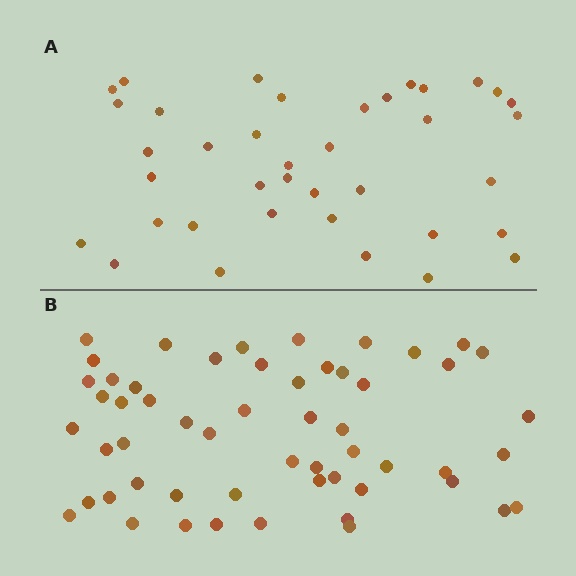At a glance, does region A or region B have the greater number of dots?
Region B (the bottom region) has more dots.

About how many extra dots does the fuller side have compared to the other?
Region B has approximately 15 more dots than region A.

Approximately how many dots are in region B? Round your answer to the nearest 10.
About 60 dots. (The exact count is 55, which rounds to 60.)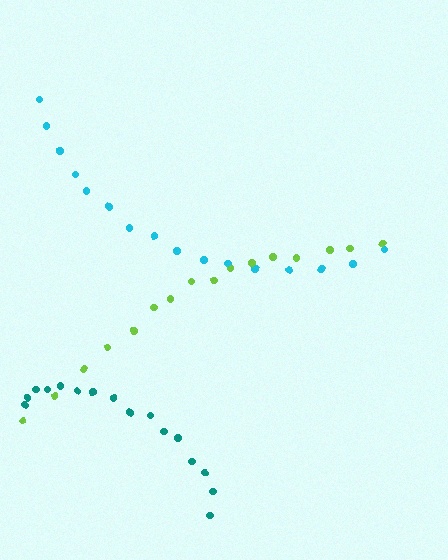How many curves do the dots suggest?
There are 3 distinct paths.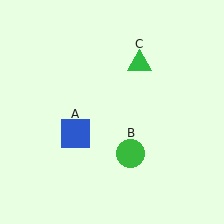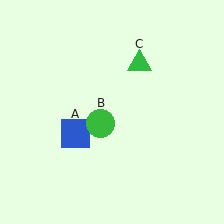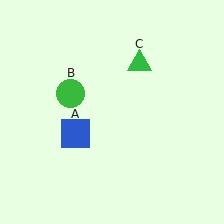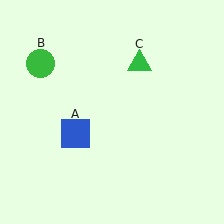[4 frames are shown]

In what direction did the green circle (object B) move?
The green circle (object B) moved up and to the left.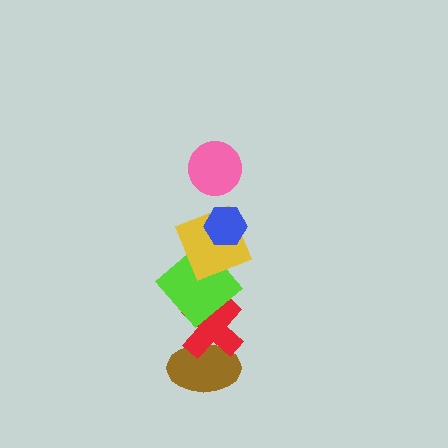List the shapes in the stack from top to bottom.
From top to bottom: the pink circle, the blue hexagon, the yellow square, the lime diamond, the red cross, the brown ellipse.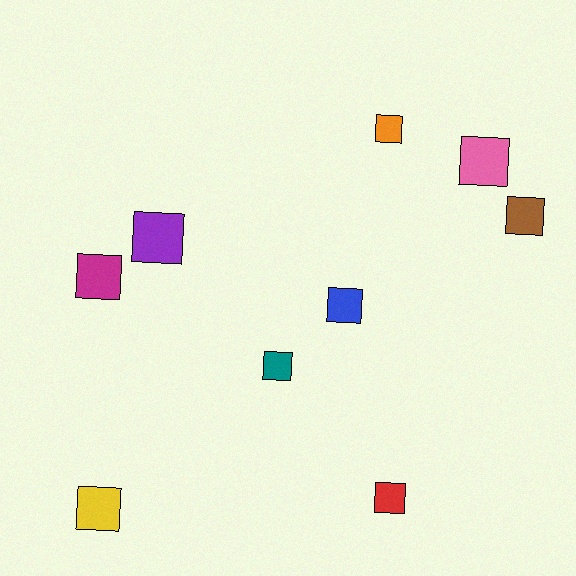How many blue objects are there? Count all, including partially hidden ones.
There is 1 blue object.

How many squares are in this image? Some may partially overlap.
There are 9 squares.